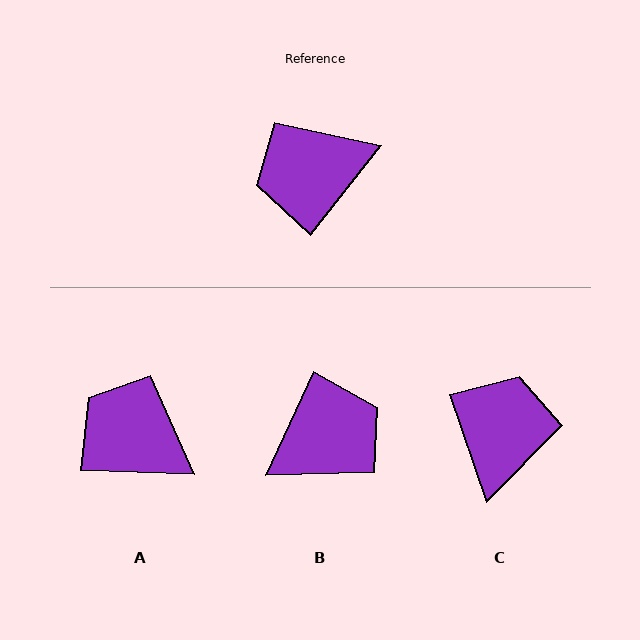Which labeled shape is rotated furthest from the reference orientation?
B, about 166 degrees away.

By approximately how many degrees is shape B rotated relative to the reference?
Approximately 166 degrees clockwise.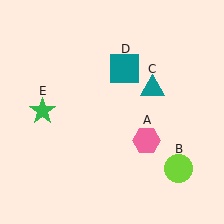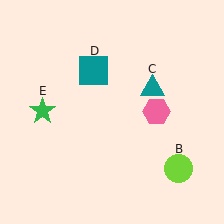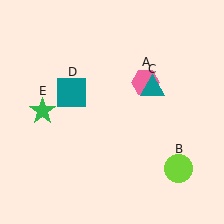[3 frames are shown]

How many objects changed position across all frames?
2 objects changed position: pink hexagon (object A), teal square (object D).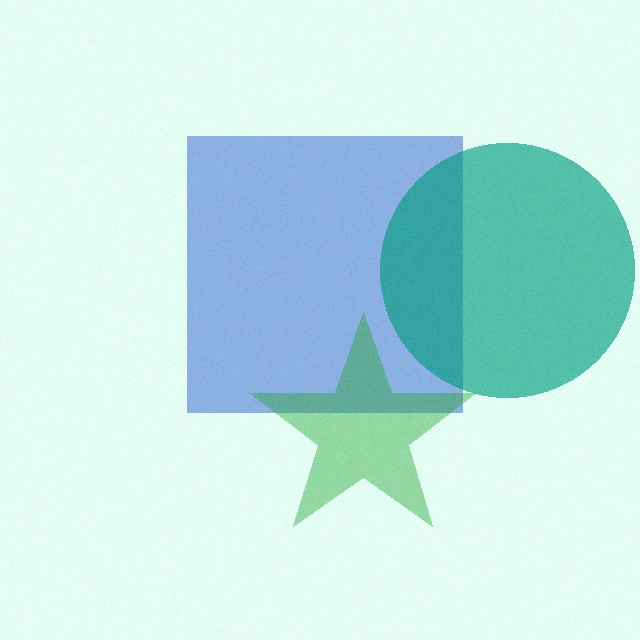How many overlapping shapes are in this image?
There are 3 overlapping shapes in the image.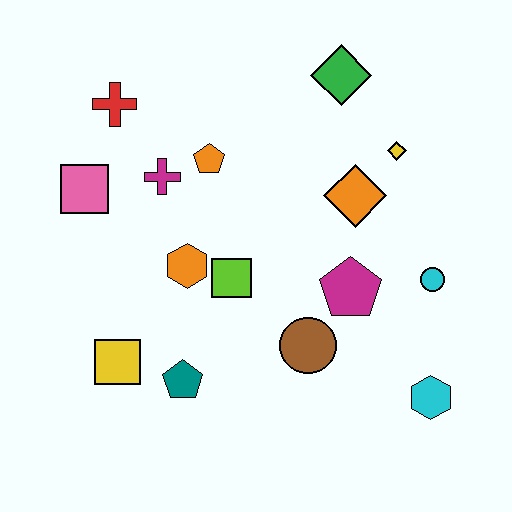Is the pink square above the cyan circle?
Yes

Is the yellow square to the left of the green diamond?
Yes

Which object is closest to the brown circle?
The magenta pentagon is closest to the brown circle.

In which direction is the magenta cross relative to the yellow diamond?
The magenta cross is to the left of the yellow diamond.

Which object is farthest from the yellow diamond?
The yellow square is farthest from the yellow diamond.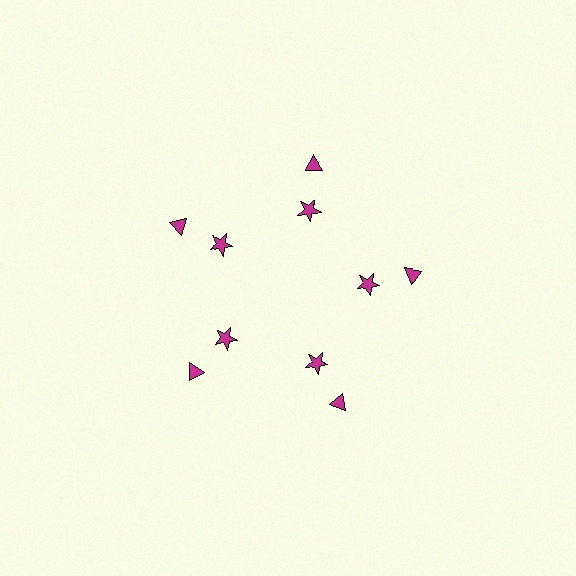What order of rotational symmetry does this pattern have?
This pattern has 5-fold rotational symmetry.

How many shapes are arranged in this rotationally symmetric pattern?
There are 10 shapes, arranged in 5 groups of 2.